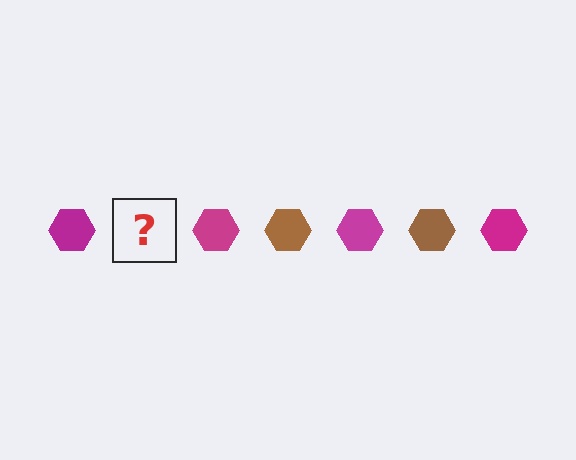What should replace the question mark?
The question mark should be replaced with a brown hexagon.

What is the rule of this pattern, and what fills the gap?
The rule is that the pattern cycles through magenta, brown hexagons. The gap should be filled with a brown hexagon.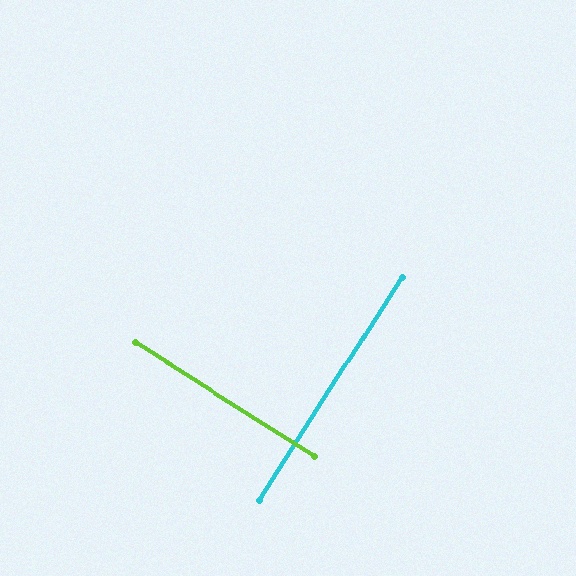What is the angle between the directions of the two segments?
Approximately 90 degrees.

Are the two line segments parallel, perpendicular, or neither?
Perpendicular — they meet at approximately 90°.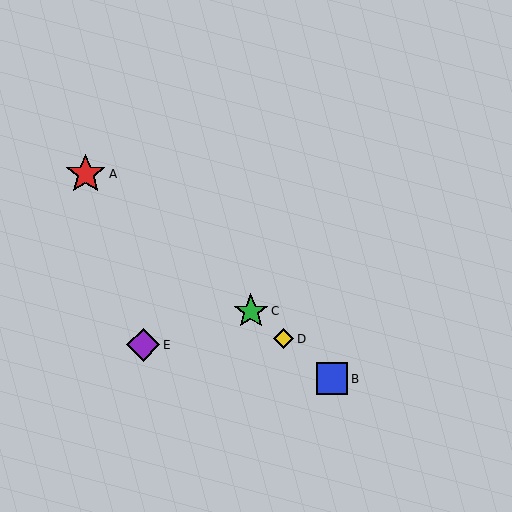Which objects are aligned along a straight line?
Objects A, B, C, D are aligned along a straight line.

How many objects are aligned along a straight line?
4 objects (A, B, C, D) are aligned along a straight line.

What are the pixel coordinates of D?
Object D is at (283, 339).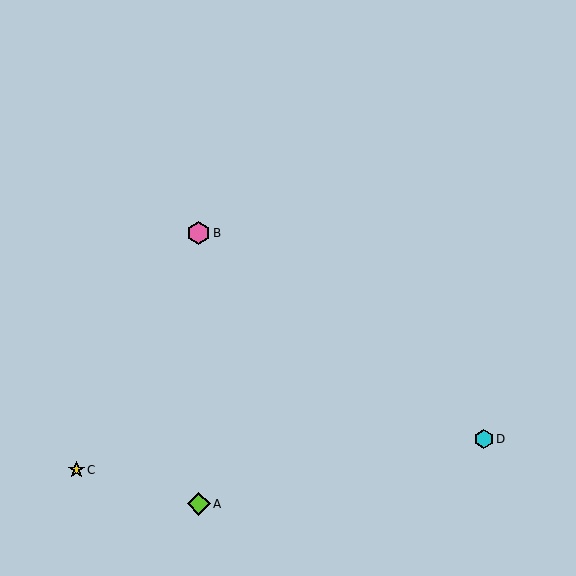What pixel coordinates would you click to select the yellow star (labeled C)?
Click at (76, 470) to select the yellow star C.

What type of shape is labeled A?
Shape A is a lime diamond.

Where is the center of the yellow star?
The center of the yellow star is at (76, 470).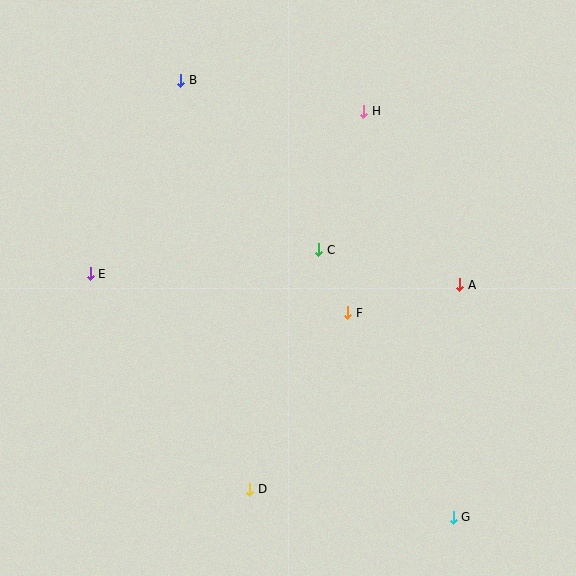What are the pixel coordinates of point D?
Point D is at (250, 489).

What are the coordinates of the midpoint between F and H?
The midpoint between F and H is at (356, 212).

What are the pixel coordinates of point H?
Point H is at (364, 111).